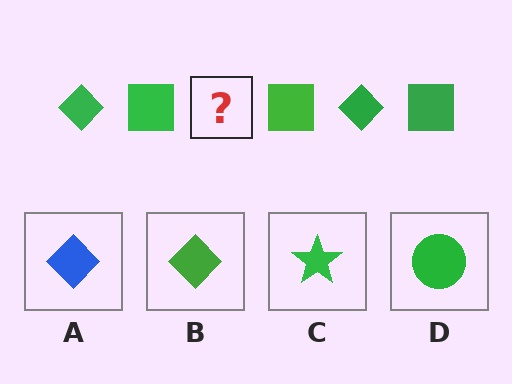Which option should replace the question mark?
Option B.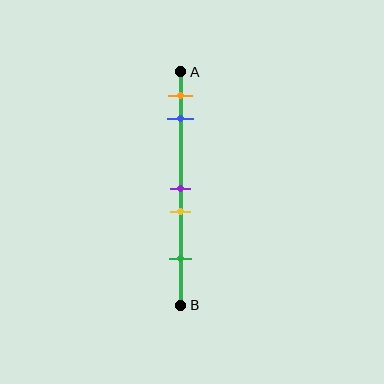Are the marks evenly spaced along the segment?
No, the marks are not evenly spaced.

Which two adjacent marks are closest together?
The purple and yellow marks are the closest adjacent pair.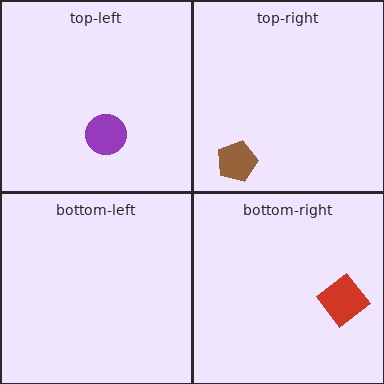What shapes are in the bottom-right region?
The red diamond.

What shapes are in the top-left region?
The purple circle.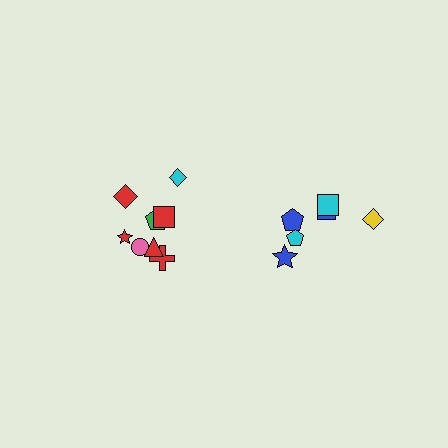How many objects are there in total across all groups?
There are 14 objects.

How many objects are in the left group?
There are 8 objects.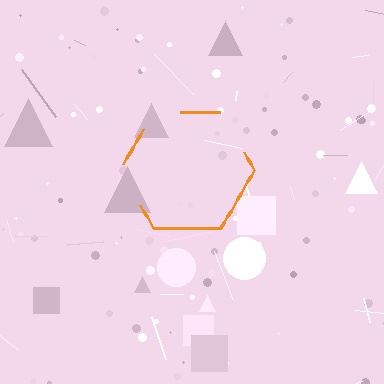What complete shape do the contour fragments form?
The contour fragments form a hexagon.